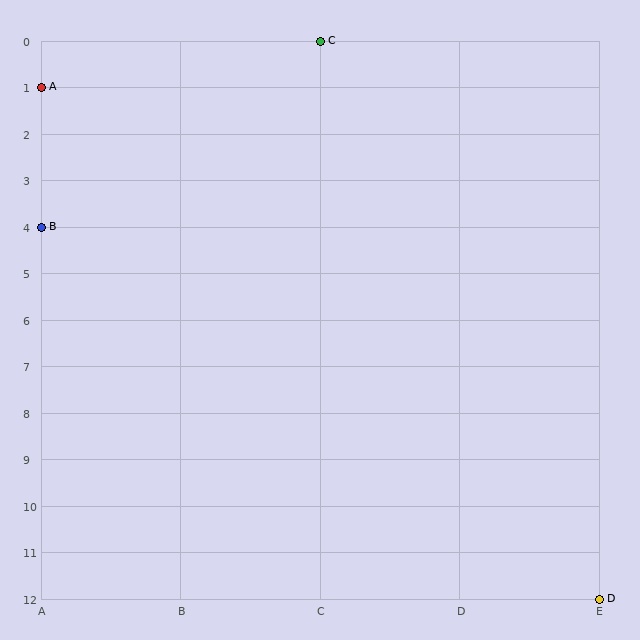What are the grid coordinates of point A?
Point A is at grid coordinates (A, 1).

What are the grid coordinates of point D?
Point D is at grid coordinates (E, 12).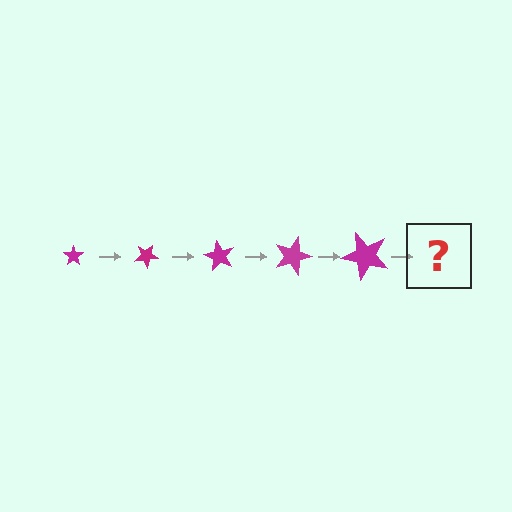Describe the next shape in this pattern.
It should be a star, larger than the previous one and rotated 150 degrees from the start.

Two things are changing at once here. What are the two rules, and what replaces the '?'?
The two rules are that the star grows larger each step and it rotates 30 degrees each step. The '?' should be a star, larger than the previous one and rotated 150 degrees from the start.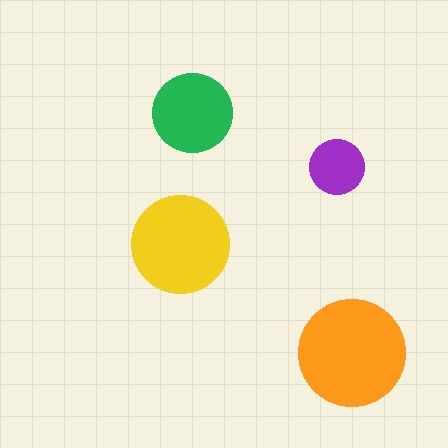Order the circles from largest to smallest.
the orange one, the yellow one, the green one, the purple one.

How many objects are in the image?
There are 4 objects in the image.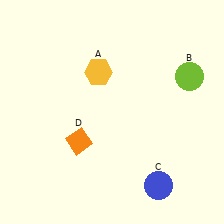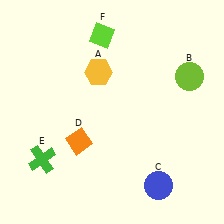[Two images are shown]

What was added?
A green cross (E), a lime diamond (F) were added in Image 2.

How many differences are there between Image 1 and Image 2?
There are 2 differences between the two images.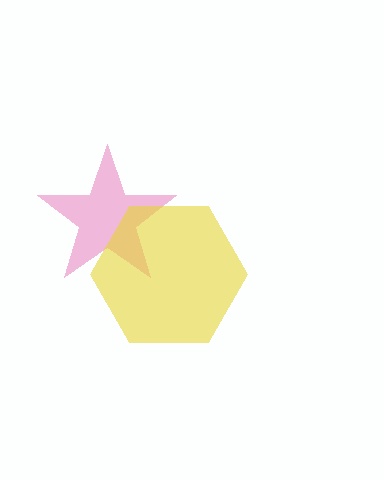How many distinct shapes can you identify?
There are 2 distinct shapes: a pink star, a yellow hexagon.